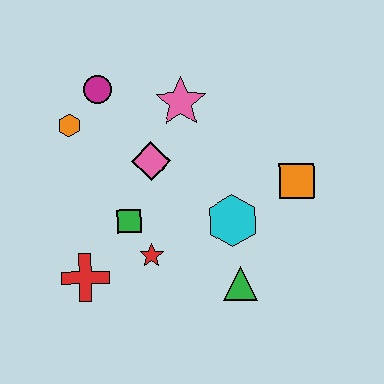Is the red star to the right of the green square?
Yes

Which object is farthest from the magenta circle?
The green triangle is farthest from the magenta circle.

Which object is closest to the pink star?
The pink diamond is closest to the pink star.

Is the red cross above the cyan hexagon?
No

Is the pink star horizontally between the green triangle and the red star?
Yes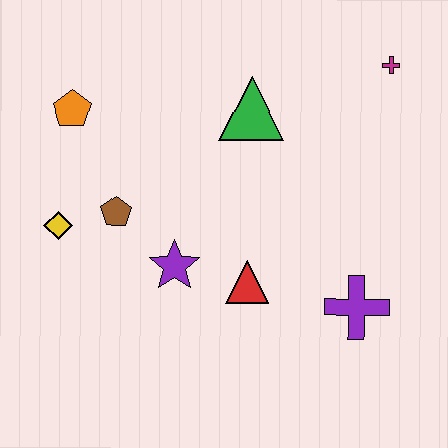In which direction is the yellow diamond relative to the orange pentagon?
The yellow diamond is below the orange pentagon.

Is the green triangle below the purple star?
No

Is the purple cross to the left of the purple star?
No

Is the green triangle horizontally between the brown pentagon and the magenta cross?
Yes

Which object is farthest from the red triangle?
The magenta cross is farthest from the red triangle.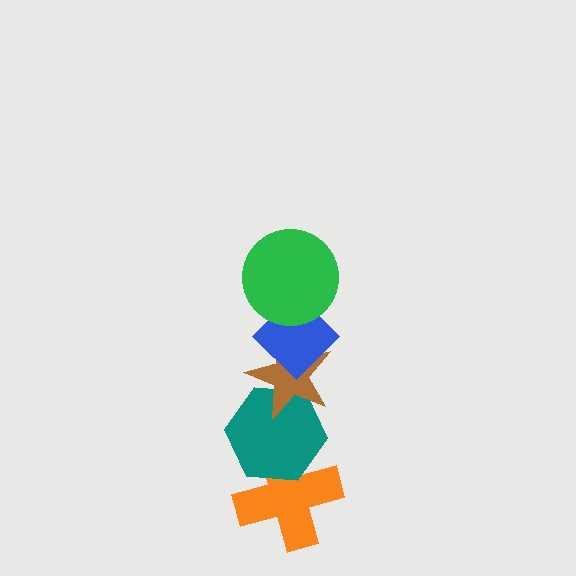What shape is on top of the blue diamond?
The green circle is on top of the blue diamond.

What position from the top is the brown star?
The brown star is 3rd from the top.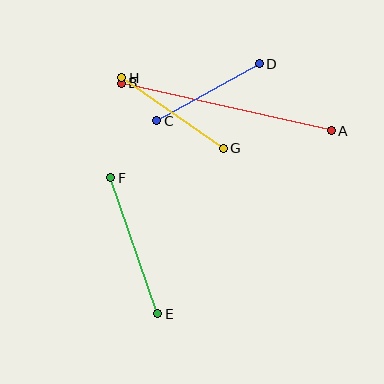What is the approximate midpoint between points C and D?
The midpoint is at approximately (208, 92) pixels.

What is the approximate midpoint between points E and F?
The midpoint is at approximately (134, 246) pixels.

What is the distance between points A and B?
The distance is approximately 215 pixels.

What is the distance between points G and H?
The distance is approximately 124 pixels.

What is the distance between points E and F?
The distance is approximately 144 pixels.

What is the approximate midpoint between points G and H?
The midpoint is at approximately (172, 113) pixels.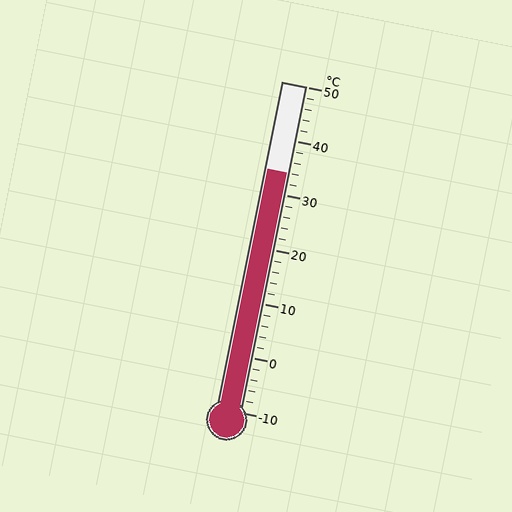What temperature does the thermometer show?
The thermometer shows approximately 34°C.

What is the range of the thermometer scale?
The thermometer scale ranges from -10°C to 50°C.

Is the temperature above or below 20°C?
The temperature is above 20°C.